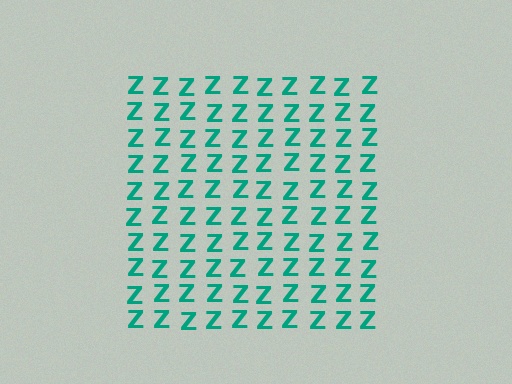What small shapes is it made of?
It is made of small letter Z's.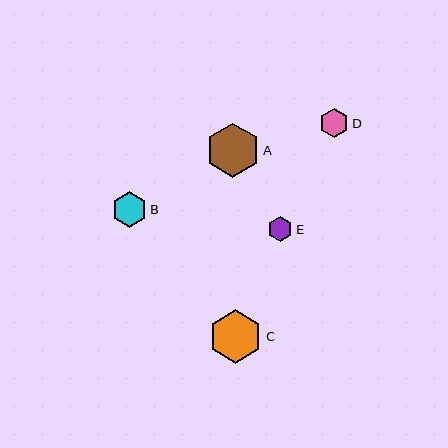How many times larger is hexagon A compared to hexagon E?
Hexagon A is approximately 2.1 times the size of hexagon E.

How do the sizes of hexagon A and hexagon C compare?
Hexagon A and hexagon C are approximately the same size.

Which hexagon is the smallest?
Hexagon E is the smallest with a size of approximately 25 pixels.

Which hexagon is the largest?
Hexagon A is the largest with a size of approximately 54 pixels.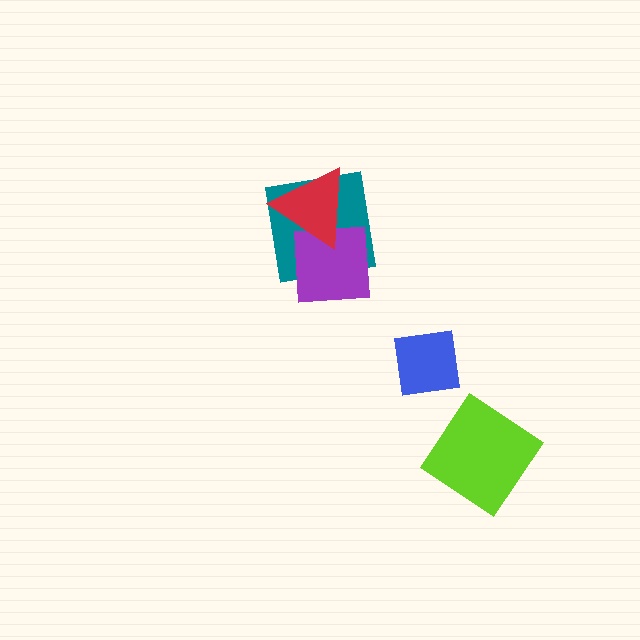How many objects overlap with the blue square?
0 objects overlap with the blue square.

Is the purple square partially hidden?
Yes, it is partially covered by another shape.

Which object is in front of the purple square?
The red triangle is in front of the purple square.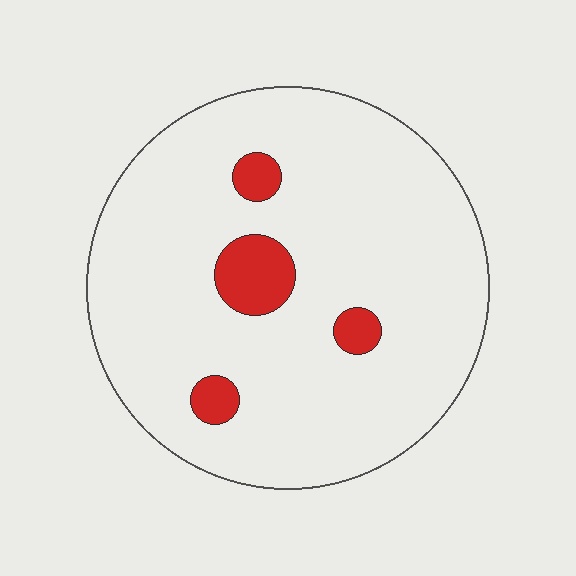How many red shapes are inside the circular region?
4.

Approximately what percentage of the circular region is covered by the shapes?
Approximately 10%.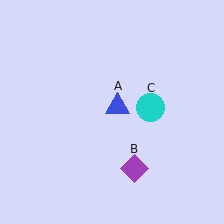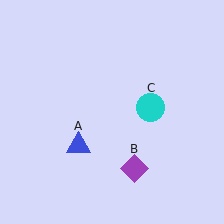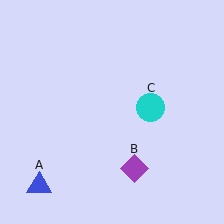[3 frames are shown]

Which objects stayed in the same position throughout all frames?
Purple diamond (object B) and cyan circle (object C) remained stationary.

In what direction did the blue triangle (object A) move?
The blue triangle (object A) moved down and to the left.